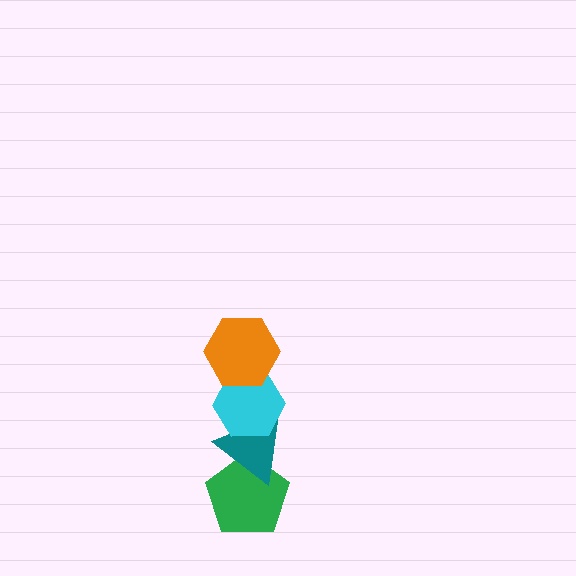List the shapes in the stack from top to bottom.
From top to bottom: the orange hexagon, the cyan hexagon, the teal triangle, the green pentagon.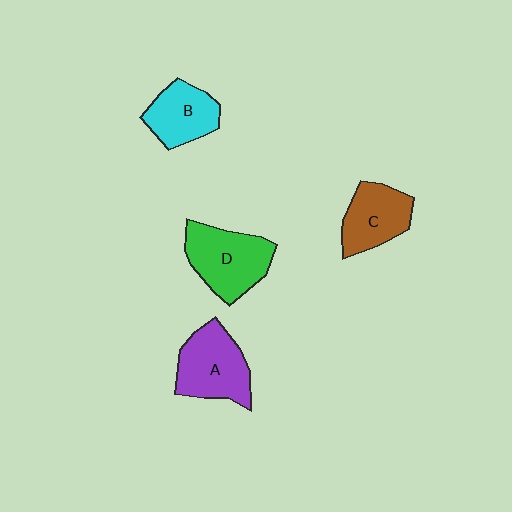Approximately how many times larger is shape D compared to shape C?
Approximately 1.3 times.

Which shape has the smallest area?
Shape B (cyan).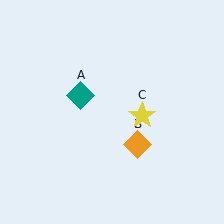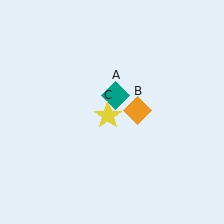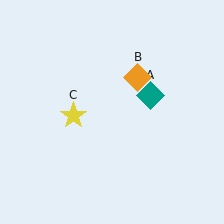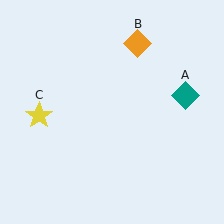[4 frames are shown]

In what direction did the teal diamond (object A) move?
The teal diamond (object A) moved right.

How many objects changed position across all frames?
3 objects changed position: teal diamond (object A), orange diamond (object B), yellow star (object C).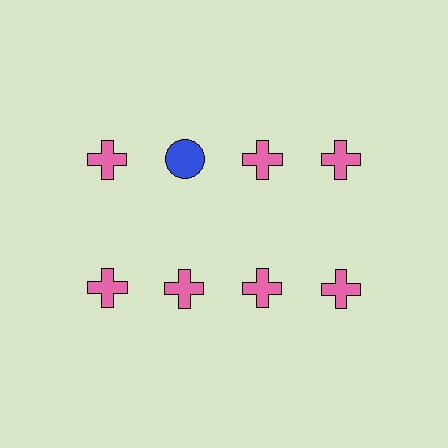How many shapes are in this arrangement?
There are 8 shapes arranged in a grid pattern.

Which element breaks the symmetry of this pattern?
The blue circle in the top row, second from left column breaks the symmetry. All other shapes are pink crosses.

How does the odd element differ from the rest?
It differs in both color (blue instead of pink) and shape (circle instead of cross).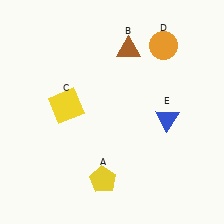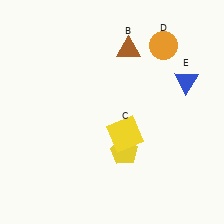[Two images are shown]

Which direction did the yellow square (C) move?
The yellow square (C) moved right.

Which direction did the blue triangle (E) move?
The blue triangle (E) moved up.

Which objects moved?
The objects that moved are: the yellow pentagon (A), the yellow square (C), the blue triangle (E).